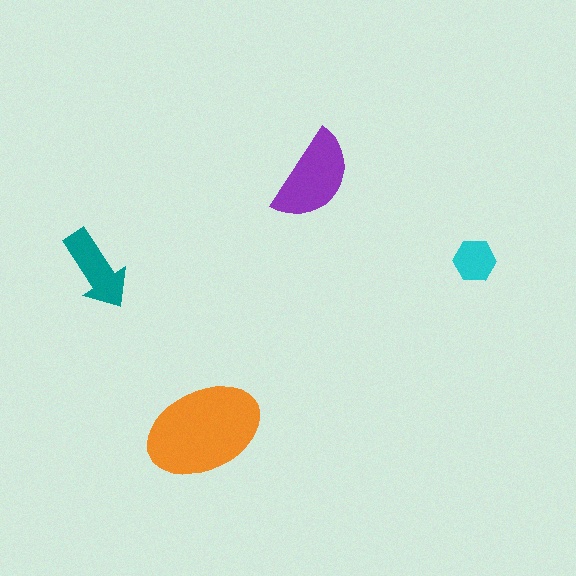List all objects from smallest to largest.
The cyan hexagon, the teal arrow, the purple semicircle, the orange ellipse.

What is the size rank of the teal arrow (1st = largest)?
3rd.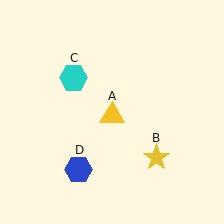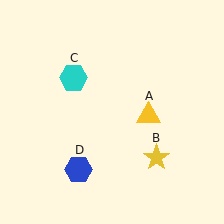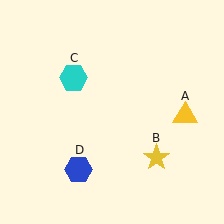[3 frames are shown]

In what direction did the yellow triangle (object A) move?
The yellow triangle (object A) moved right.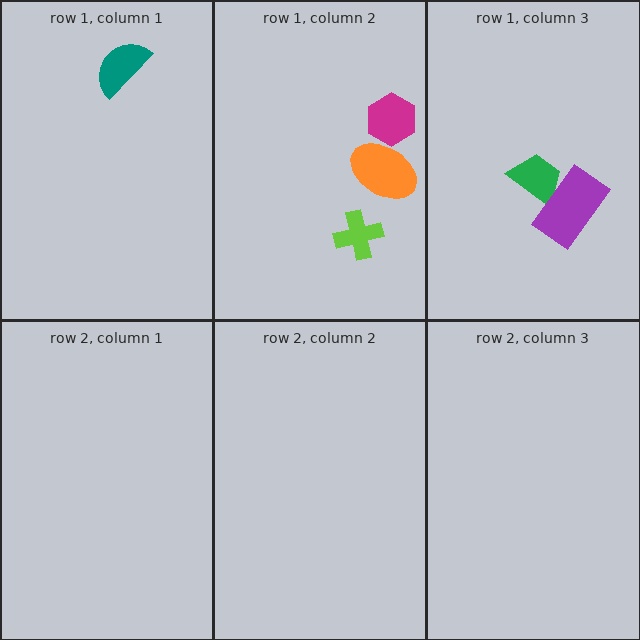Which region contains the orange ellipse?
The row 1, column 2 region.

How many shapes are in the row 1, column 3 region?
2.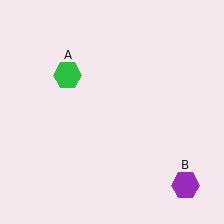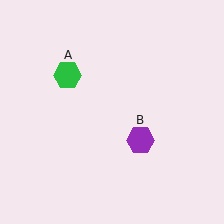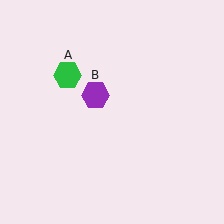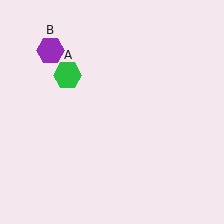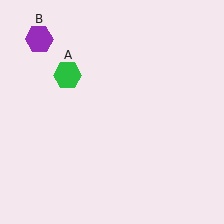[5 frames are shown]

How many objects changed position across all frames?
1 object changed position: purple hexagon (object B).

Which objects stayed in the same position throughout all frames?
Green hexagon (object A) remained stationary.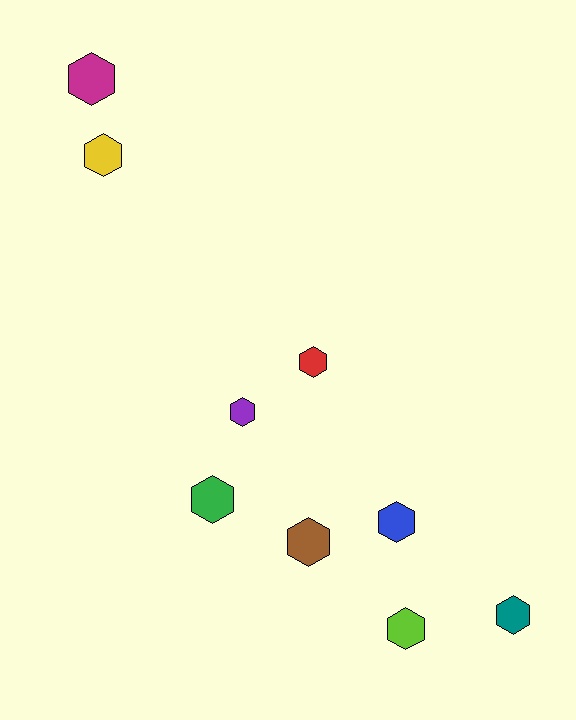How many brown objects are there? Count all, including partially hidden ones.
There is 1 brown object.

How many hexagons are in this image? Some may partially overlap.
There are 9 hexagons.